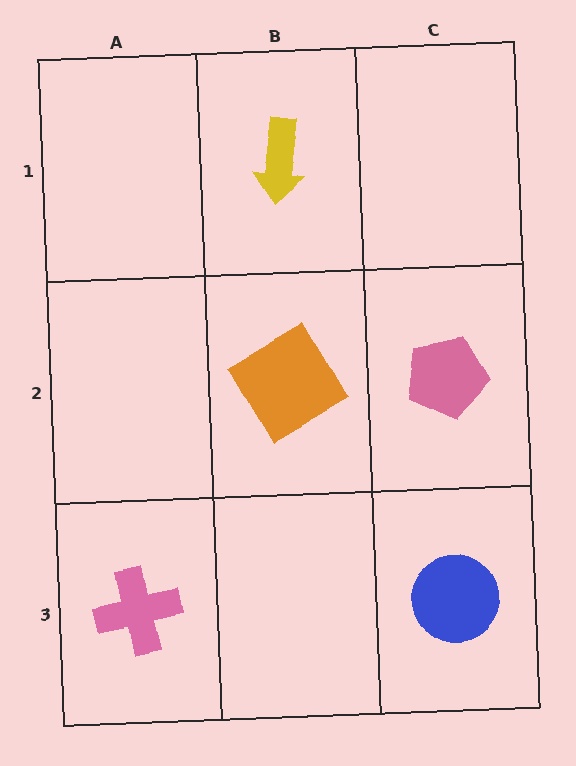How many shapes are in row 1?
1 shape.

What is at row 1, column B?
A yellow arrow.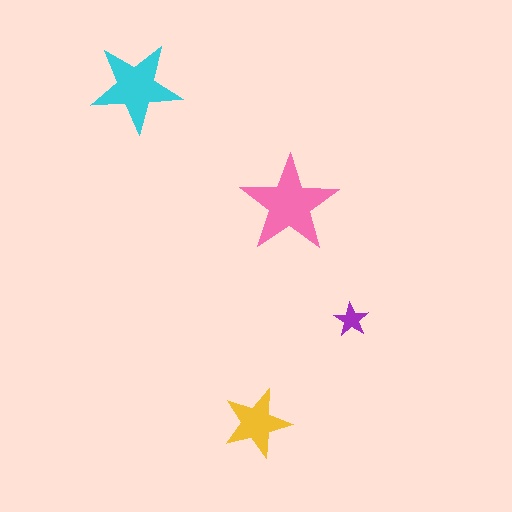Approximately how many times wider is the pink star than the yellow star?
About 1.5 times wider.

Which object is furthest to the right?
The purple star is rightmost.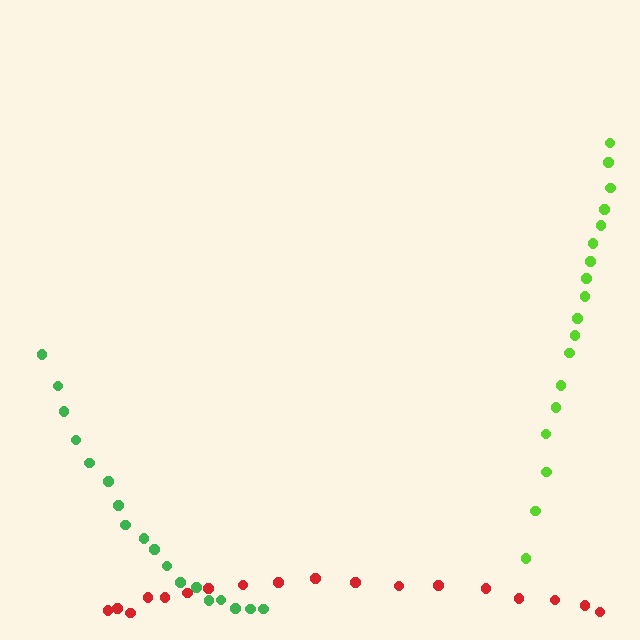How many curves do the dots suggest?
There are 3 distinct paths.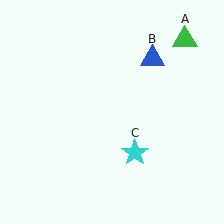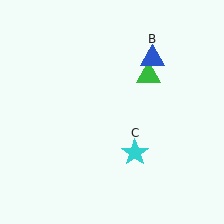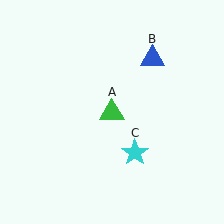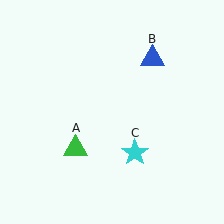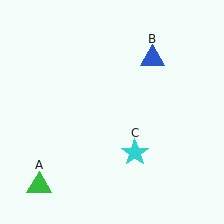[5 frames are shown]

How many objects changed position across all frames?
1 object changed position: green triangle (object A).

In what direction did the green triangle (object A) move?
The green triangle (object A) moved down and to the left.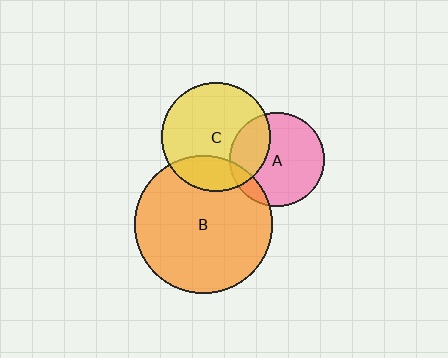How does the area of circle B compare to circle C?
Approximately 1.6 times.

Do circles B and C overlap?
Yes.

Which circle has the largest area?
Circle B (orange).